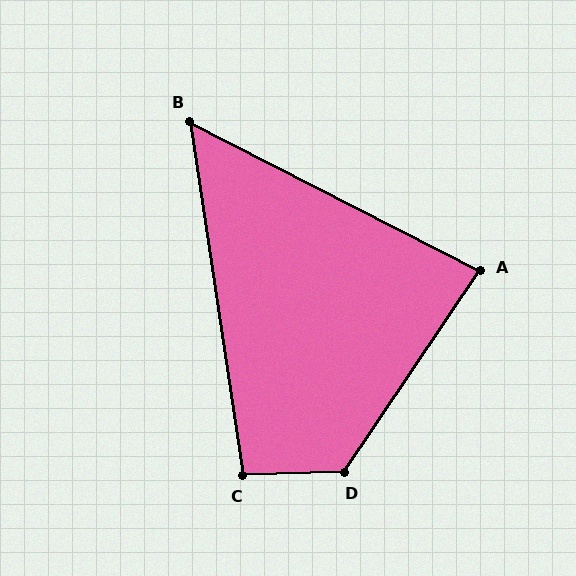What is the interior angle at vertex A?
Approximately 83 degrees (acute).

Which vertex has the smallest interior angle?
B, at approximately 55 degrees.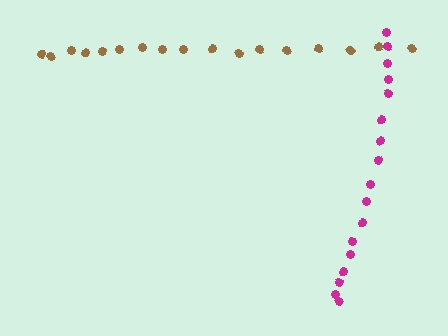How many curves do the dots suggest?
There are 2 distinct paths.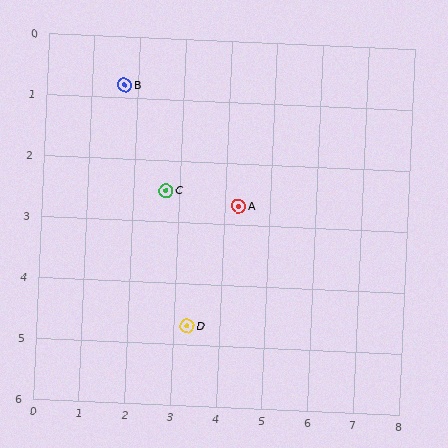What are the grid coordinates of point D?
Point D is at approximately (3.3, 4.7).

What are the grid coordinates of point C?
Point C is at approximately (2.7, 2.5).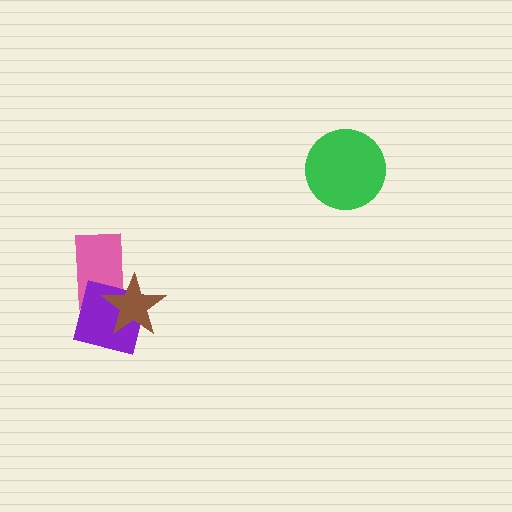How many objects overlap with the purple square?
2 objects overlap with the purple square.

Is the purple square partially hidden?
Yes, it is partially covered by another shape.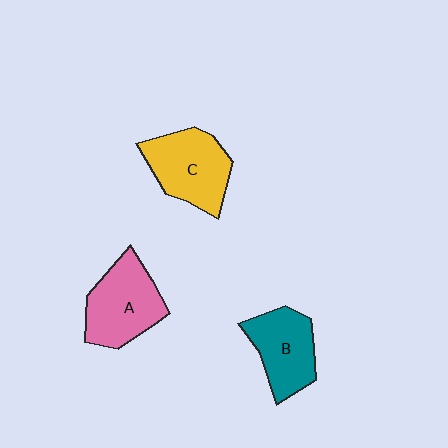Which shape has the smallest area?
Shape B (teal).